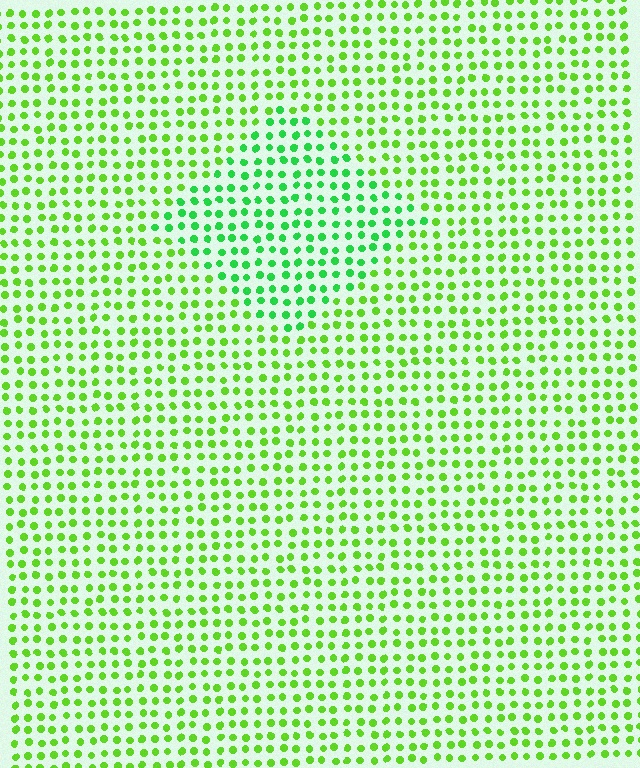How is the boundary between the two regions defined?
The boundary is defined purely by a slight shift in hue (about 31 degrees). Spacing, size, and orientation are identical on both sides.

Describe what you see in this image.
The image is filled with small lime elements in a uniform arrangement. A diamond-shaped region is visible where the elements are tinted to a slightly different hue, forming a subtle color boundary.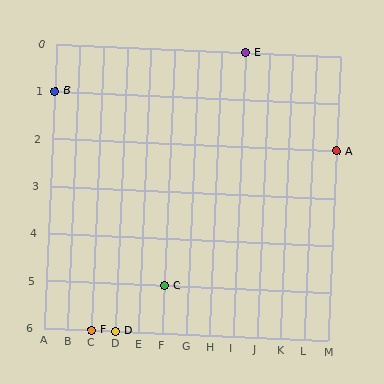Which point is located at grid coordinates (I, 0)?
Point E is at (I, 0).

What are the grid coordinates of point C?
Point C is at grid coordinates (F, 5).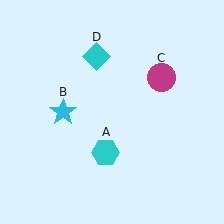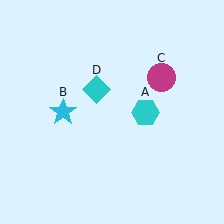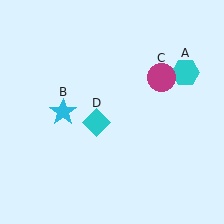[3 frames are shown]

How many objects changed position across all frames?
2 objects changed position: cyan hexagon (object A), cyan diamond (object D).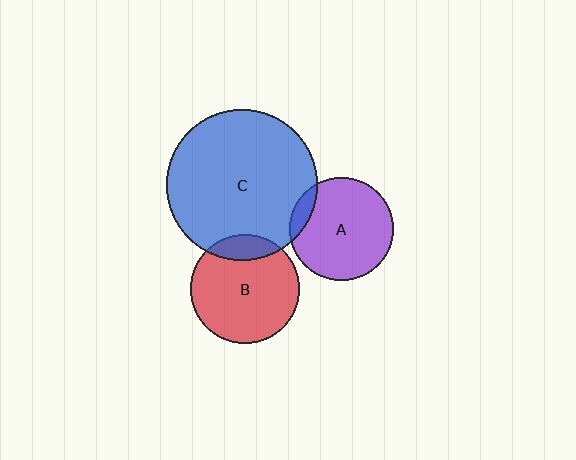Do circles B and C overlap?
Yes.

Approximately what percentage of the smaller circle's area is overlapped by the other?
Approximately 15%.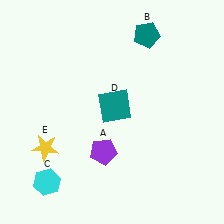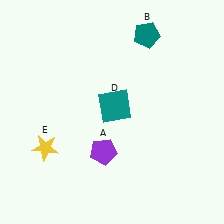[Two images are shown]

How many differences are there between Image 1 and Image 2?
There is 1 difference between the two images.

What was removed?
The cyan hexagon (C) was removed in Image 2.